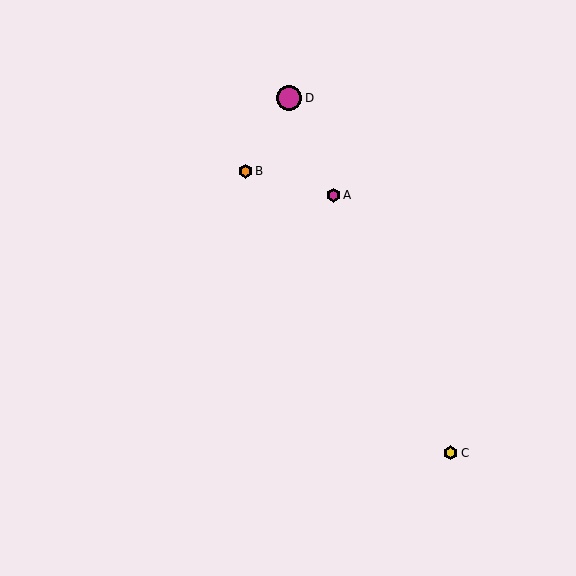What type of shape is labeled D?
Shape D is a magenta circle.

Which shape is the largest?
The magenta circle (labeled D) is the largest.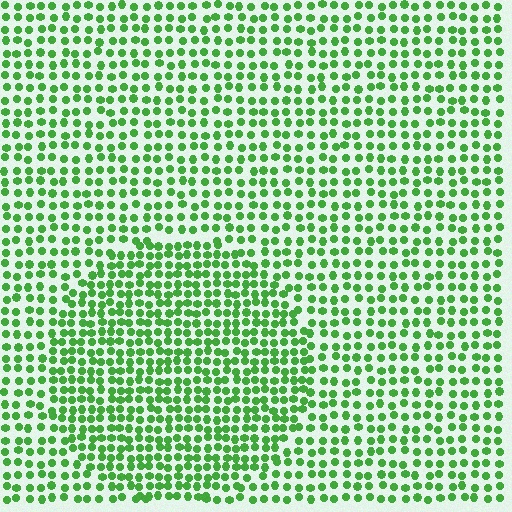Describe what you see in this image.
The image contains small green elements arranged at two different densities. A circle-shaped region is visible where the elements are more densely packed than the surrounding area.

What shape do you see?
I see a circle.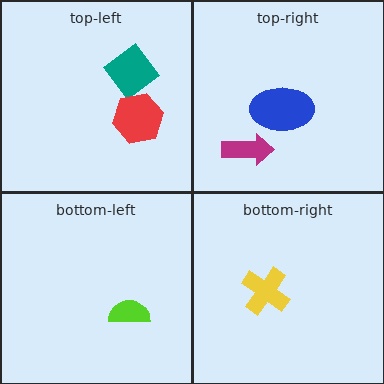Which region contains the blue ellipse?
The top-right region.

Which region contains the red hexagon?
The top-left region.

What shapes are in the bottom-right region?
The yellow cross.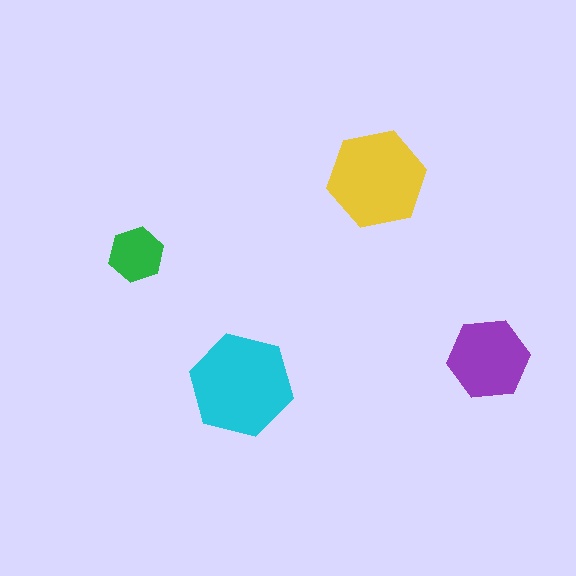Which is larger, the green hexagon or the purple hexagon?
The purple one.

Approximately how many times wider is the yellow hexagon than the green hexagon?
About 2 times wider.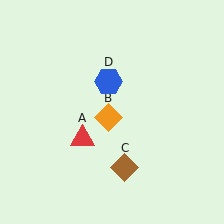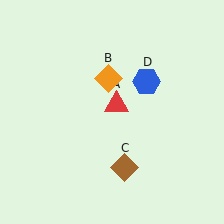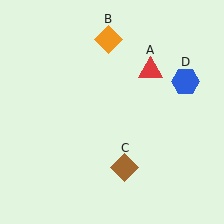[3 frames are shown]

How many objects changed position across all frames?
3 objects changed position: red triangle (object A), orange diamond (object B), blue hexagon (object D).